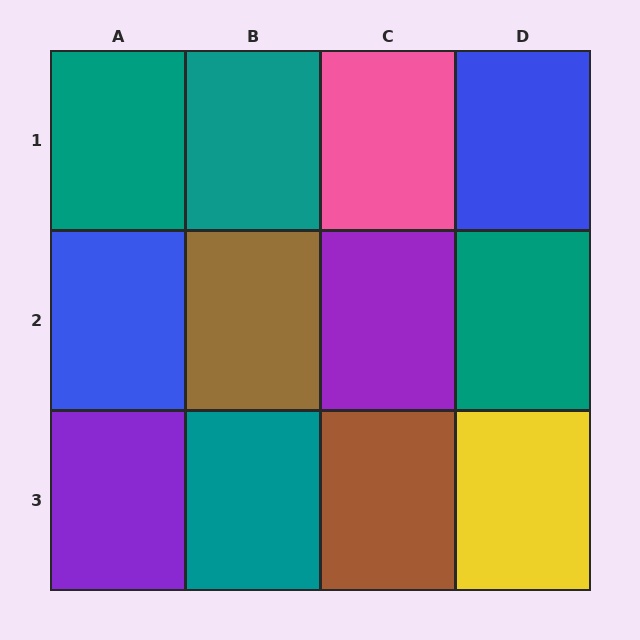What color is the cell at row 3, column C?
Brown.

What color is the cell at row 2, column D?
Teal.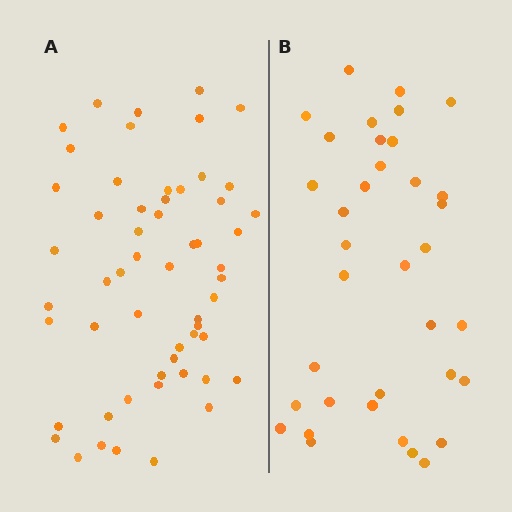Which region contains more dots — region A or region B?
Region A (the left region) has more dots.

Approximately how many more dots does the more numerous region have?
Region A has approximately 20 more dots than region B.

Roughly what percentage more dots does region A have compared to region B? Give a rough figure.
About 55% more.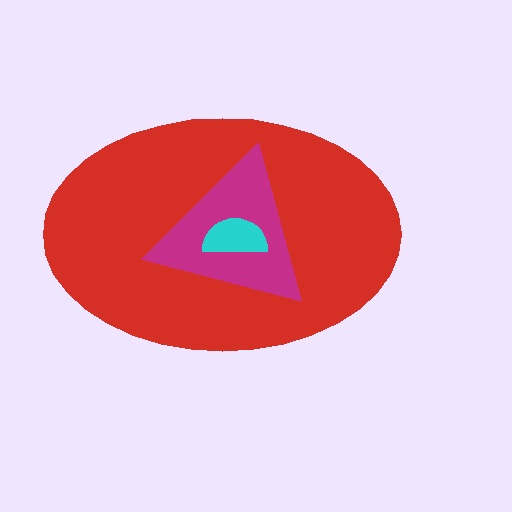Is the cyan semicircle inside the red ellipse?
Yes.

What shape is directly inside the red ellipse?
The magenta triangle.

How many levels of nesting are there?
3.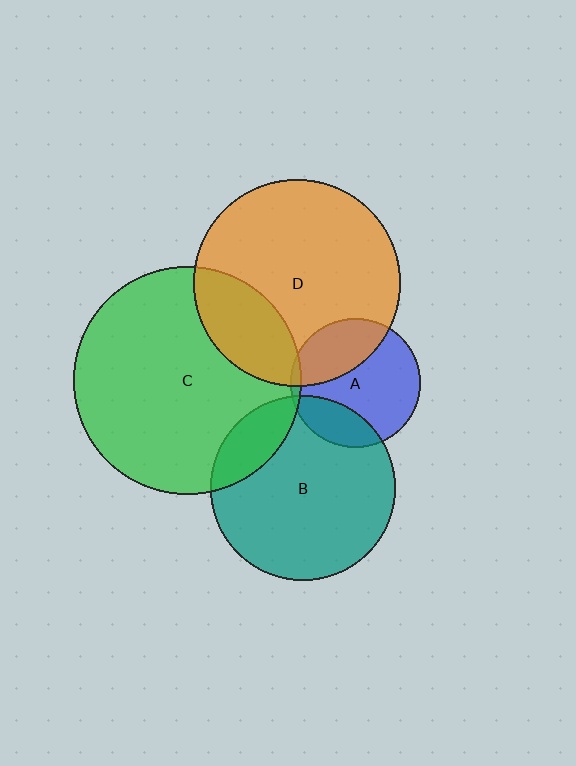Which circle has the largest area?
Circle C (green).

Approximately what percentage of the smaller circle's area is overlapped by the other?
Approximately 30%.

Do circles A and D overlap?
Yes.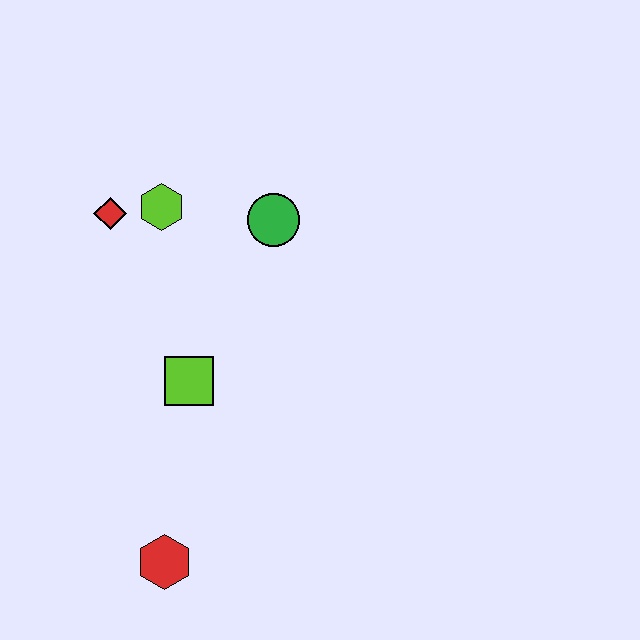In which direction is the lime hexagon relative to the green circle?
The lime hexagon is to the left of the green circle.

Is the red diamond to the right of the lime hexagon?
No